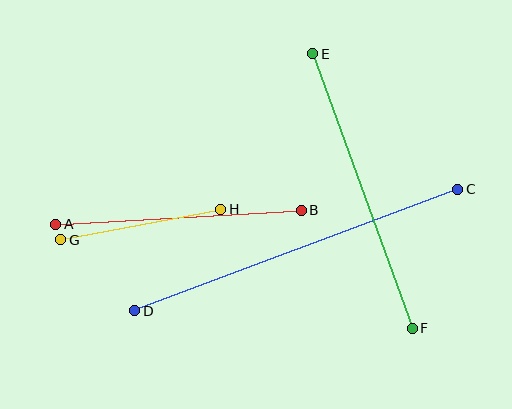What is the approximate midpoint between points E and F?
The midpoint is at approximately (362, 191) pixels.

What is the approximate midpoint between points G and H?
The midpoint is at approximately (141, 225) pixels.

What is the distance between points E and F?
The distance is approximately 292 pixels.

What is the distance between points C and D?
The distance is approximately 345 pixels.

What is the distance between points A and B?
The distance is approximately 246 pixels.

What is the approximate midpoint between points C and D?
The midpoint is at approximately (296, 250) pixels.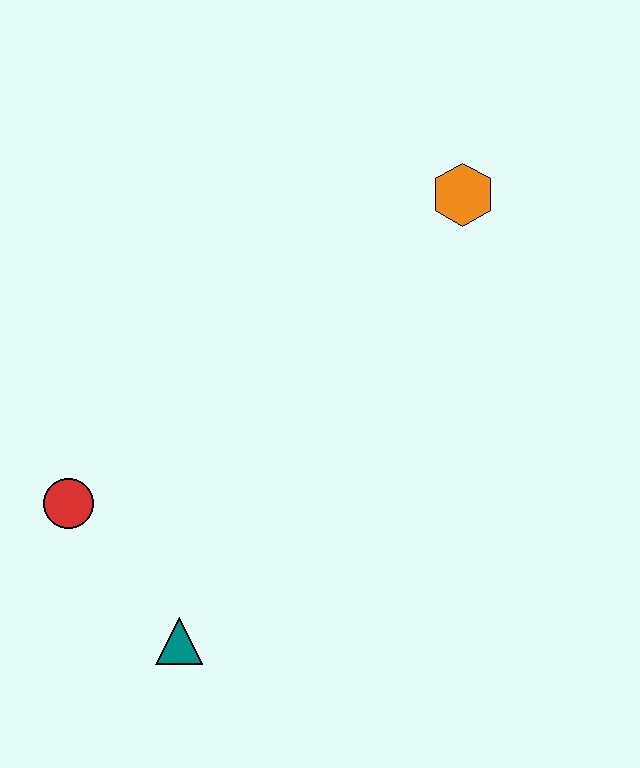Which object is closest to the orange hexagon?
The red circle is closest to the orange hexagon.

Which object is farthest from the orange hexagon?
The teal triangle is farthest from the orange hexagon.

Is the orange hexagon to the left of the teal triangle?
No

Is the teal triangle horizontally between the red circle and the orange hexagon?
Yes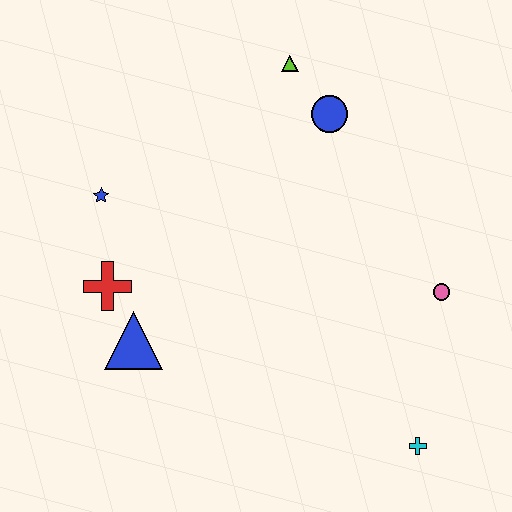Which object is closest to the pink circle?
The cyan cross is closest to the pink circle.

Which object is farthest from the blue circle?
The cyan cross is farthest from the blue circle.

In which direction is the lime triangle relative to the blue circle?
The lime triangle is above the blue circle.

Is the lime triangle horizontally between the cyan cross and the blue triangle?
Yes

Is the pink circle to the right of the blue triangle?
Yes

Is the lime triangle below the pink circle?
No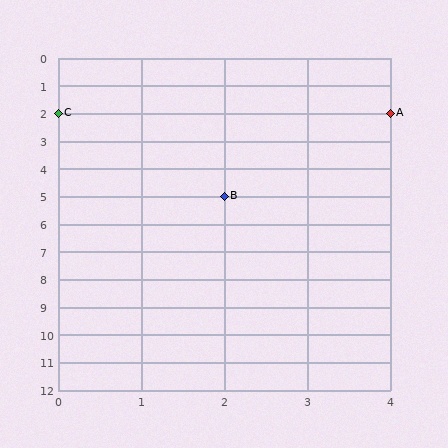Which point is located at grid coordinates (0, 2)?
Point C is at (0, 2).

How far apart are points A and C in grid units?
Points A and C are 4 columns apart.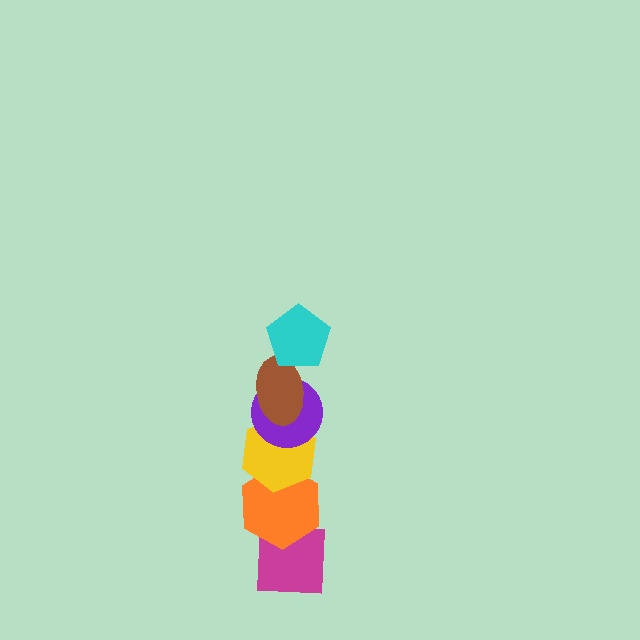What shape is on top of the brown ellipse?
The cyan pentagon is on top of the brown ellipse.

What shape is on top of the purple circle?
The brown ellipse is on top of the purple circle.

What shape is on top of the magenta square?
The orange hexagon is on top of the magenta square.